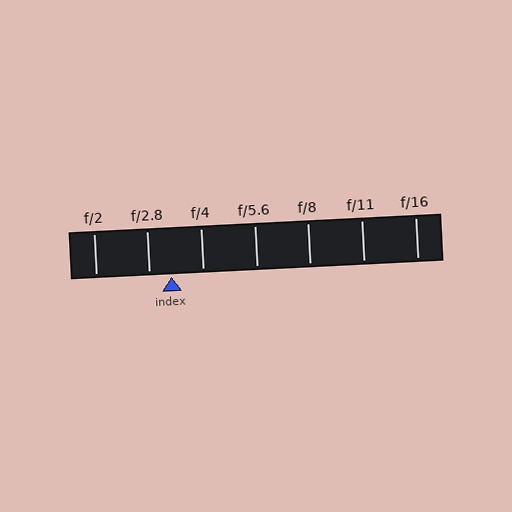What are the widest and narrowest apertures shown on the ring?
The widest aperture shown is f/2 and the narrowest is f/16.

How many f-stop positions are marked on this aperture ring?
There are 7 f-stop positions marked.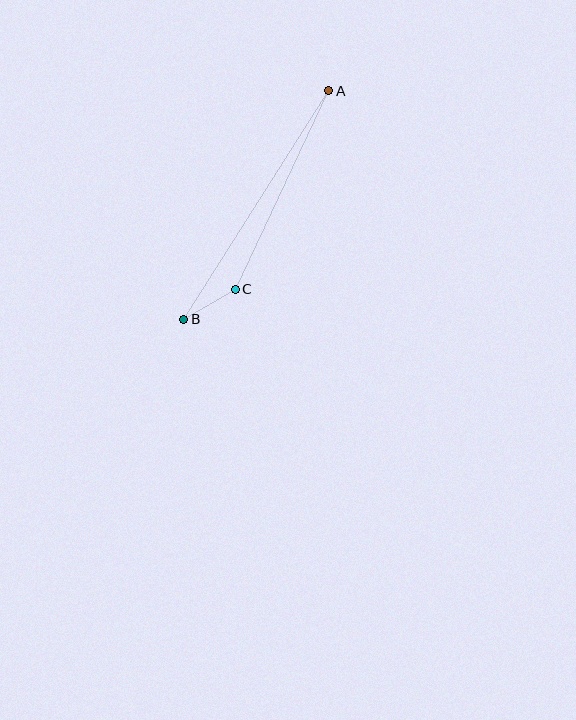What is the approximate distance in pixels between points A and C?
The distance between A and C is approximately 219 pixels.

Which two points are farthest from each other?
Points A and B are farthest from each other.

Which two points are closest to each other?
Points B and C are closest to each other.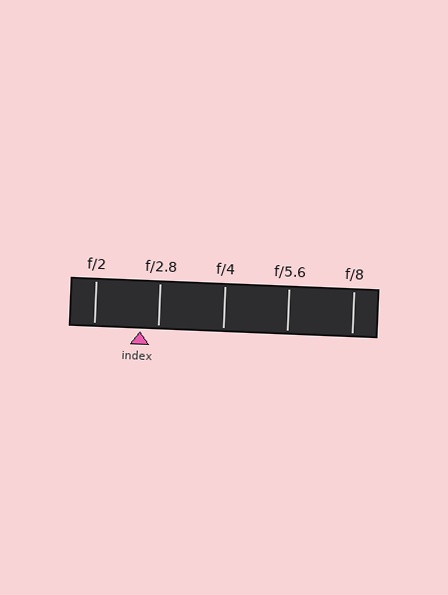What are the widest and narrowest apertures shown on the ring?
The widest aperture shown is f/2 and the narrowest is f/8.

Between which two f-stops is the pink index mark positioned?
The index mark is between f/2 and f/2.8.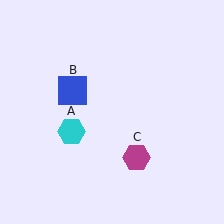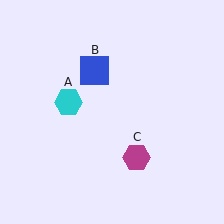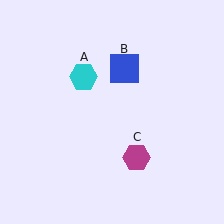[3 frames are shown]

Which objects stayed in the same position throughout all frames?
Magenta hexagon (object C) remained stationary.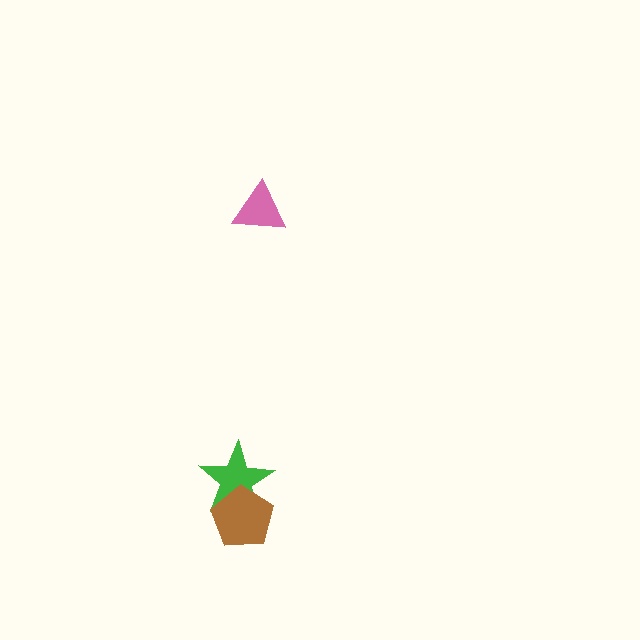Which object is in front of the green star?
The brown pentagon is in front of the green star.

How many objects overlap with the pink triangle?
0 objects overlap with the pink triangle.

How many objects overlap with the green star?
1 object overlaps with the green star.